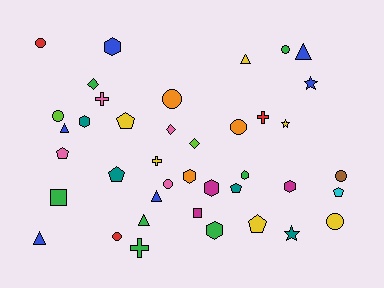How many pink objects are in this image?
There are 4 pink objects.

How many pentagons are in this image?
There are 6 pentagons.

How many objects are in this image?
There are 40 objects.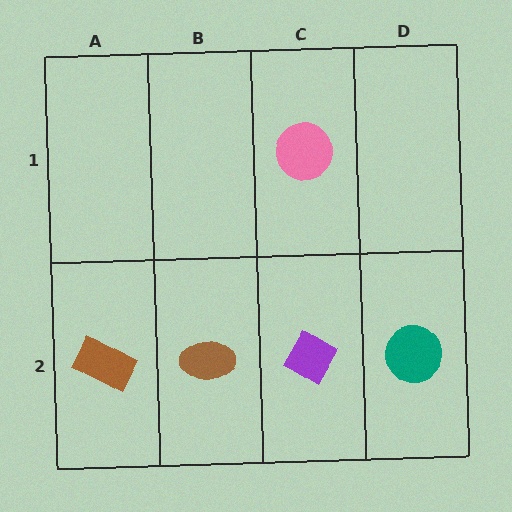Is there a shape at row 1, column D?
No, that cell is empty.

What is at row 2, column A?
A brown rectangle.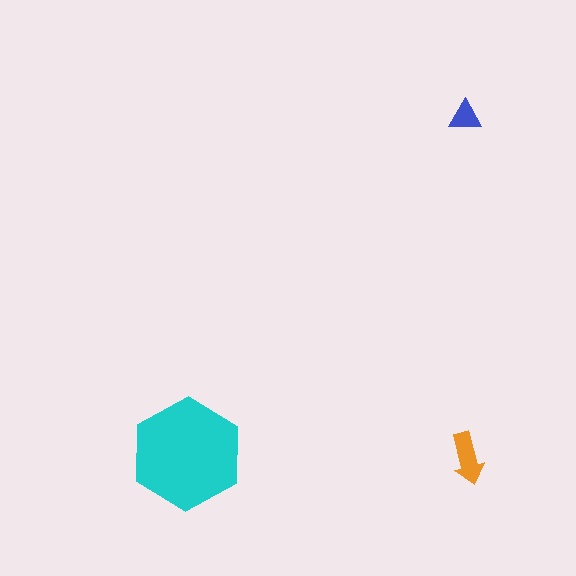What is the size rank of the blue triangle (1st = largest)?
3rd.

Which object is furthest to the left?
The cyan hexagon is leftmost.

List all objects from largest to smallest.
The cyan hexagon, the orange arrow, the blue triangle.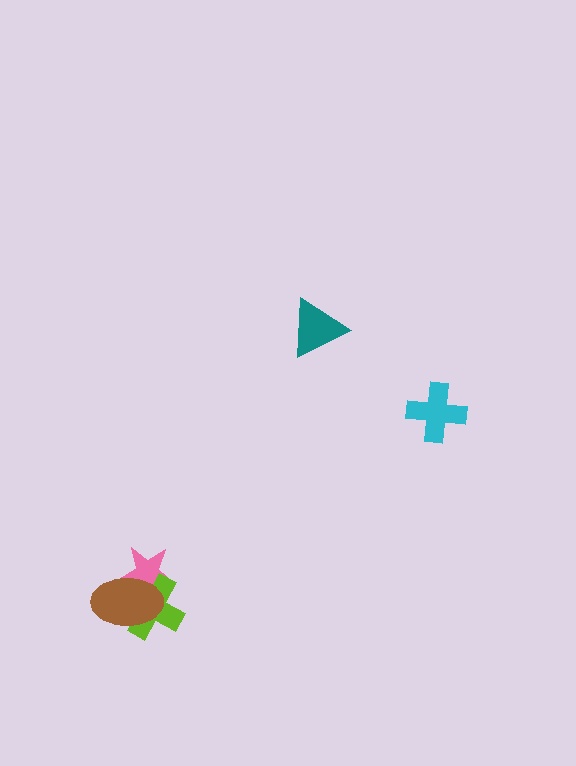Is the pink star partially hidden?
Yes, it is partially covered by another shape.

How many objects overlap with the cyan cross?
0 objects overlap with the cyan cross.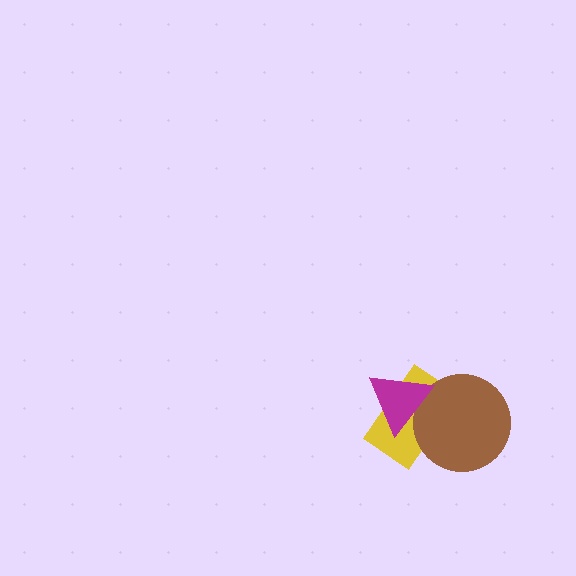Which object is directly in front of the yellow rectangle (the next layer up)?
The brown circle is directly in front of the yellow rectangle.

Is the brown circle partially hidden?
Yes, it is partially covered by another shape.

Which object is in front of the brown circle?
The magenta triangle is in front of the brown circle.